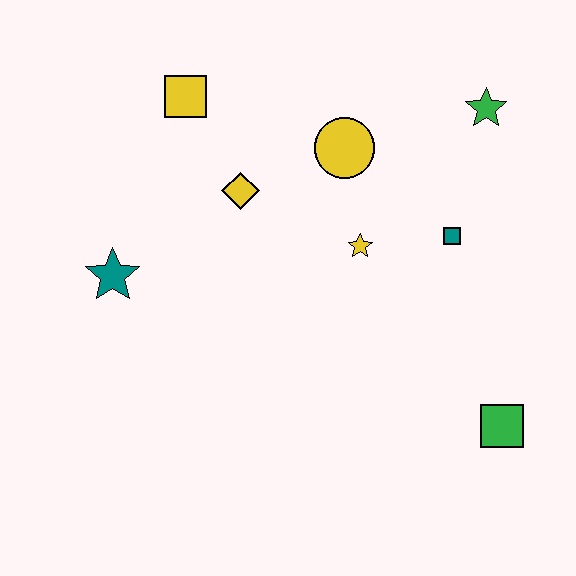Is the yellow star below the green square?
No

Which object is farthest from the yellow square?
The green square is farthest from the yellow square.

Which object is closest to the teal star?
The yellow diamond is closest to the teal star.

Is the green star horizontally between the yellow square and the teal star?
No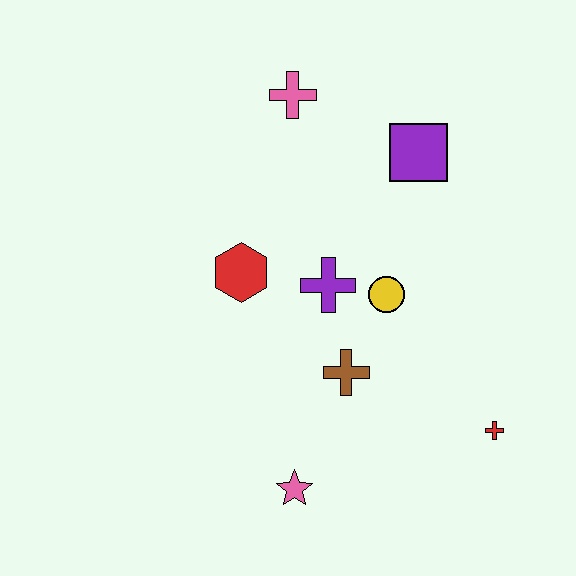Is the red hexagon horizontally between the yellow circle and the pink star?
No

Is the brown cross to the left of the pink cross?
No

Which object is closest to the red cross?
The brown cross is closest to the red cross.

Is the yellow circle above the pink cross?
No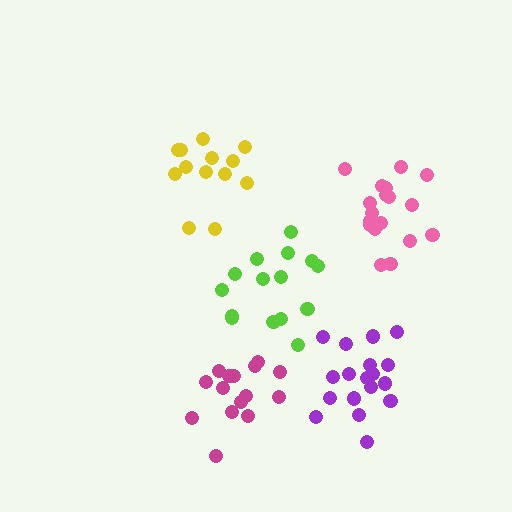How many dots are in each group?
Group 1: 18 dots, Group 2: 19 dots, Group 3: 13 dots, Group 4: 16 dots, Group 5: 15 dots (81 total).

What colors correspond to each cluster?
The clusters are colored: purple, pink, yellow, magenta, lime.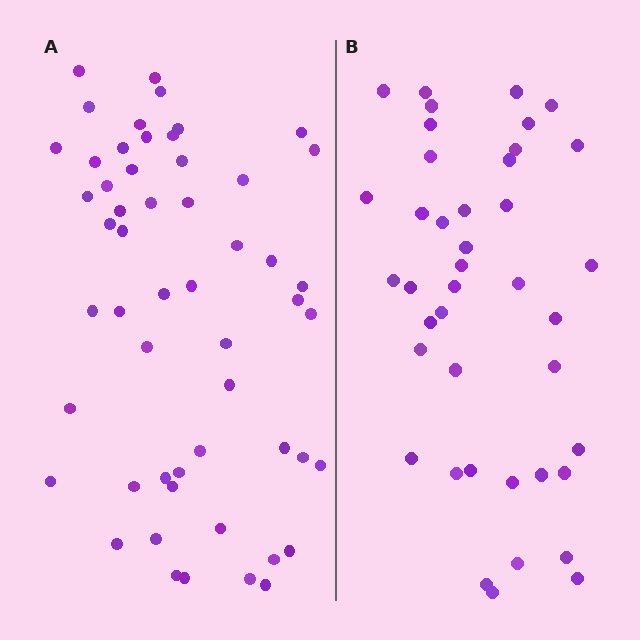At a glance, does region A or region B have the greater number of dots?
Region A (the left region) has more dots.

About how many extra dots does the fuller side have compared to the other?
Region A has approximately 15 more dots than region B.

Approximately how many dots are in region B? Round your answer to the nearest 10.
About 40 dots. (The exact count is 41, which rounds to 40.)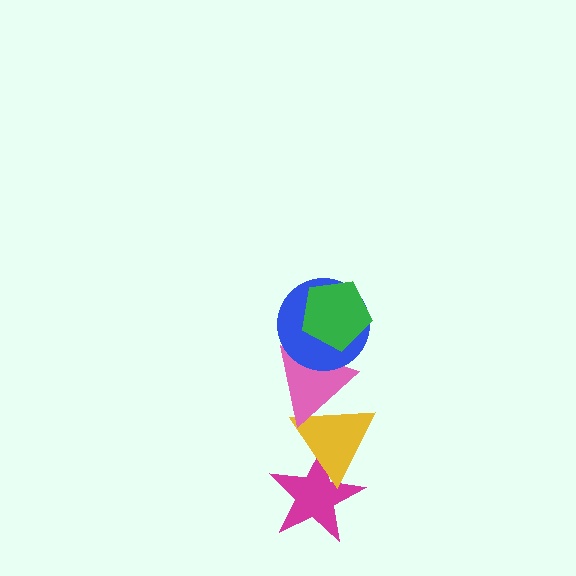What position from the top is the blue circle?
The blue circle is 2nd from the top.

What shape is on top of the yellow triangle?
The pink triangle is on top of the yellow triangle.